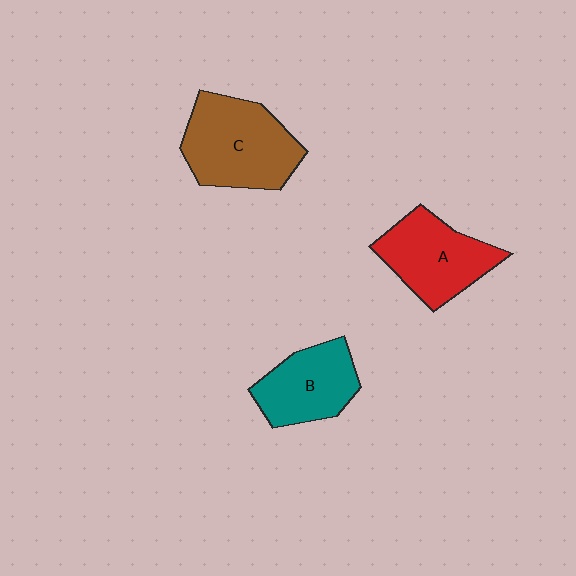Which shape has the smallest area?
Shape B (teal).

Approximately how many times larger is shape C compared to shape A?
Approximately 1.2 times.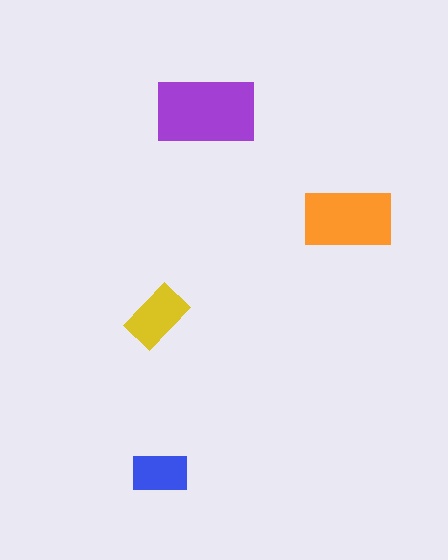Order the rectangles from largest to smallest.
the purple one, the orange one, the yellow one, the blue one.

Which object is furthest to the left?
The yellow rectangle is leftmost.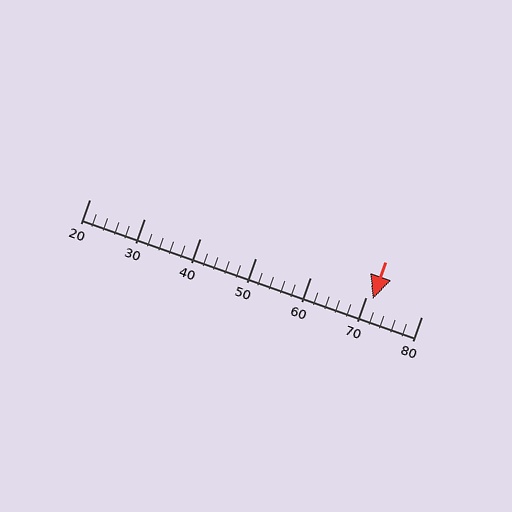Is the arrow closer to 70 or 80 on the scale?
The arrow is closer to 70.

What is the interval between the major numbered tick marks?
The major tick marks are spaced 10 units apart.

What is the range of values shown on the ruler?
The ruler shows values from 20 to 80.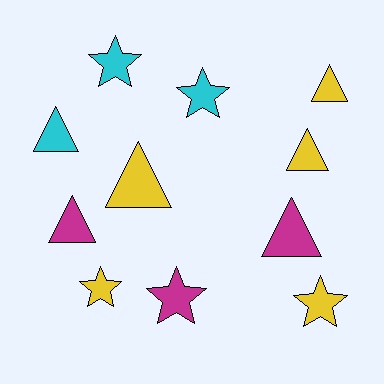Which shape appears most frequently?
Triangle, with 6 objects.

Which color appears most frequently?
Yellow, with 5 objects.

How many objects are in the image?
There are 11 objects.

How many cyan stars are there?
There are 2 cyan stars.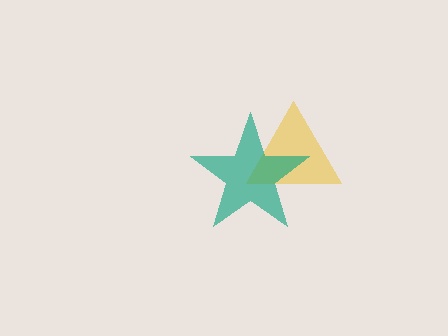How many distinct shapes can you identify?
There are 2 distinct shapes: a yellow triangle, a teal star.